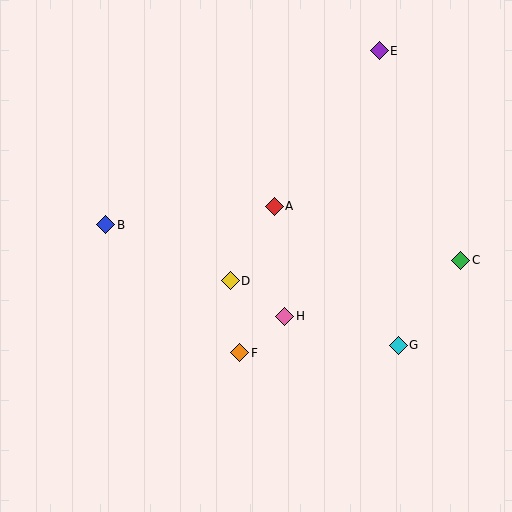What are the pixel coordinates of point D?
Point D is at (230, 281).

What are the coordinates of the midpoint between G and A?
The midpoint between G and A is at (336, 276).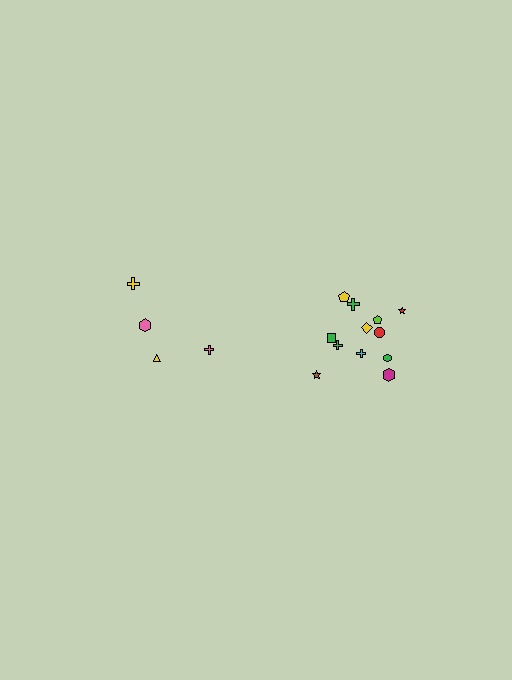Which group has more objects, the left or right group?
The right group.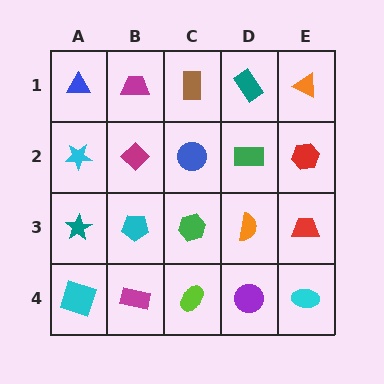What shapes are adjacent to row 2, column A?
A blue triangle (row 1, column A), a teal star (row 3, column A), a magenta diamond (row 2, column B).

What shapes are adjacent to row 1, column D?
A green rectangle (row 2, column D), a brown rectangle (row 1, column C), an orange triangle (row 1, column E).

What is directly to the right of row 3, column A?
A cyan pentagon.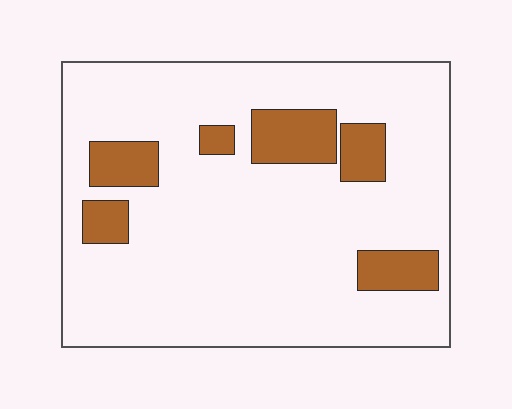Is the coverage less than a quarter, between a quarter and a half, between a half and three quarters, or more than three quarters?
Less than a quarter.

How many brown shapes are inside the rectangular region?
6.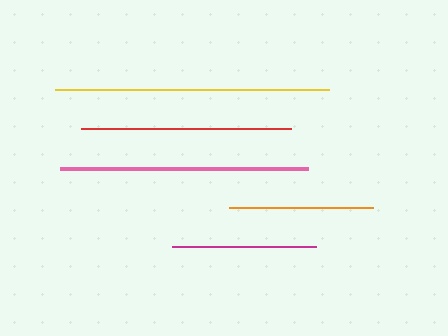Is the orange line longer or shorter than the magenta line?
The orange line is longer than the magenta line.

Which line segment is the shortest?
The magenta line is the shortest at approximately 144 pixels.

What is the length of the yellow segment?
The yellow segment is approximately 273 pixels long.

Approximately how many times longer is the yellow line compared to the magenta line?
The yellow line is approximately 1.9 times the length of the magenta line.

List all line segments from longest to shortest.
From longest to shortest: yellow, pink, red, orange, magenta.